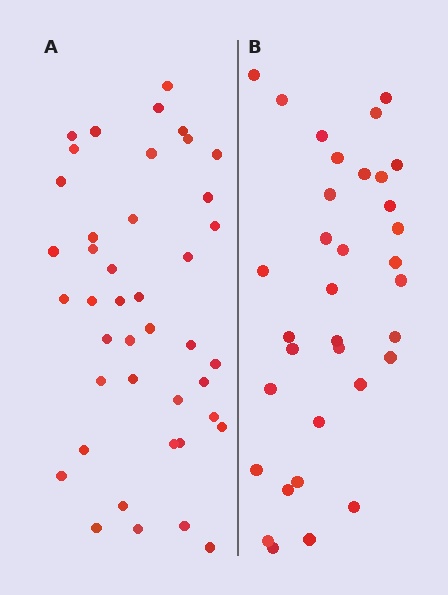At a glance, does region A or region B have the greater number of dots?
Region A (the left region) has more dots.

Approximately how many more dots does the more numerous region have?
Region A has roughly 8 or so more dots than region B.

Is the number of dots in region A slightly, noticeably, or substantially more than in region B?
Region A has only slightly more — the two regions are fairly close. The ratio is roughly 1.2 to 1.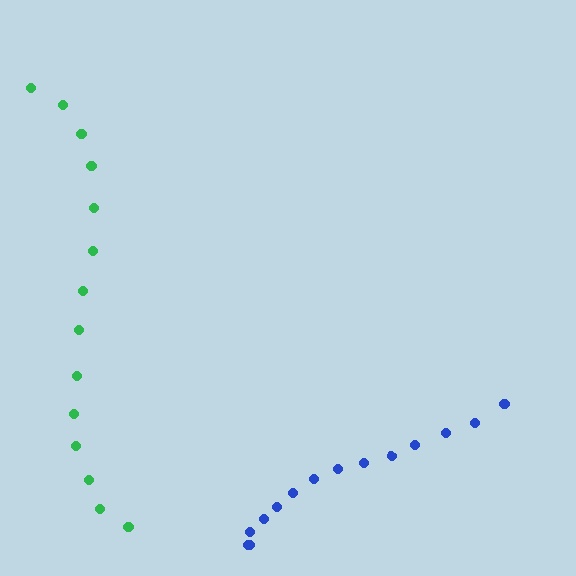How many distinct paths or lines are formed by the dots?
There are 2 distinct paths.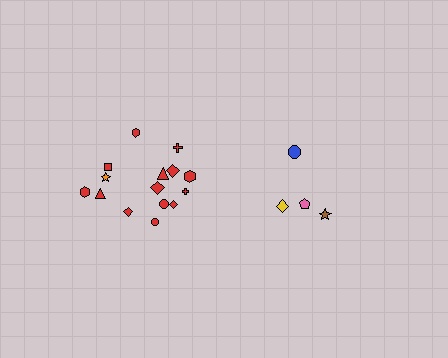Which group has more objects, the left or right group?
The left group.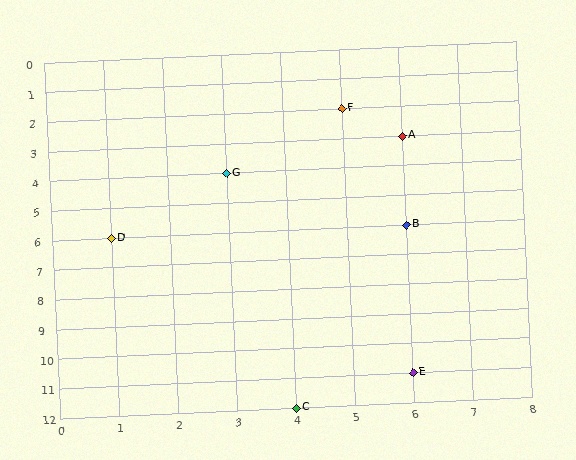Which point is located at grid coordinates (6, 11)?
Point E is at (6, 11).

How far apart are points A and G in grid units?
Points A and G are 3 columns and 1 row apart (about 3.2 grid units diagonally).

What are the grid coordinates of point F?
Point F is at grid coordinates (5, 2).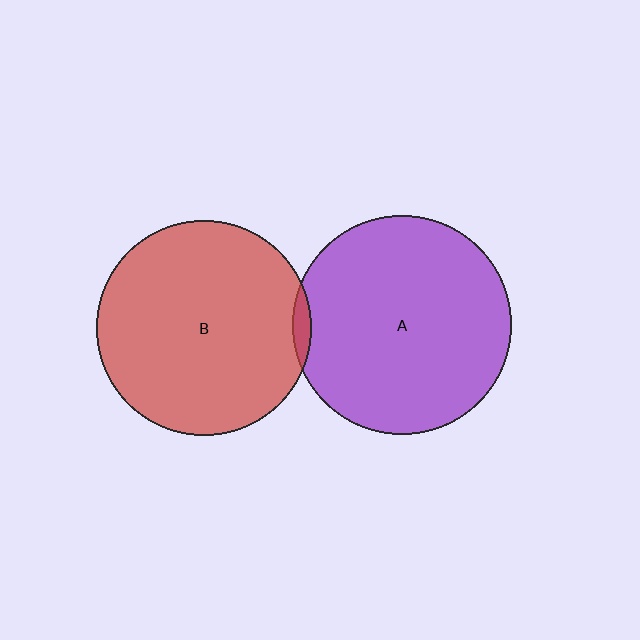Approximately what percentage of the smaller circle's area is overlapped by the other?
Approximately 5%.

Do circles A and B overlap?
Yes.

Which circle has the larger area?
Circle A (purple).